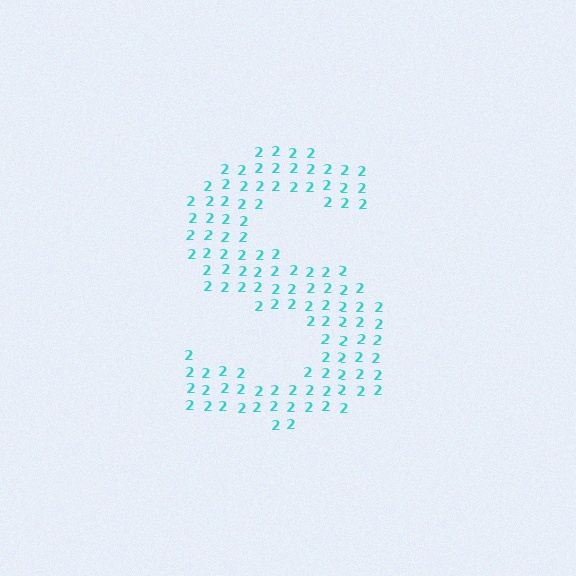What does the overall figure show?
The overall figure shows the letter S.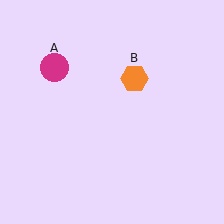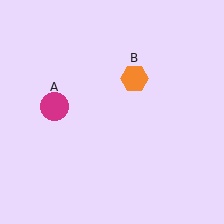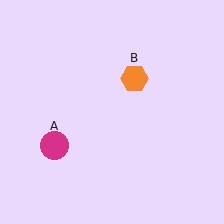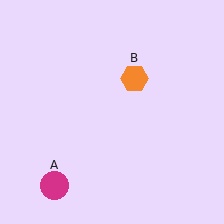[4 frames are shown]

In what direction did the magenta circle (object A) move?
The magenta circle (object A) moved down.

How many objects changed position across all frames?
1 object changed position: magenta circle (object A).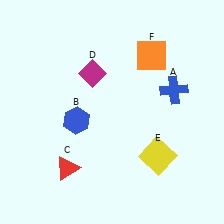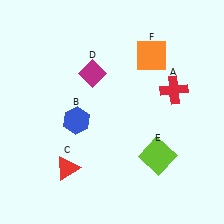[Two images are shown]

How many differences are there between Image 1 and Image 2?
There are 2 differences between the two images.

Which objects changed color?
A changed from blue to red. E changed from yellow to lime.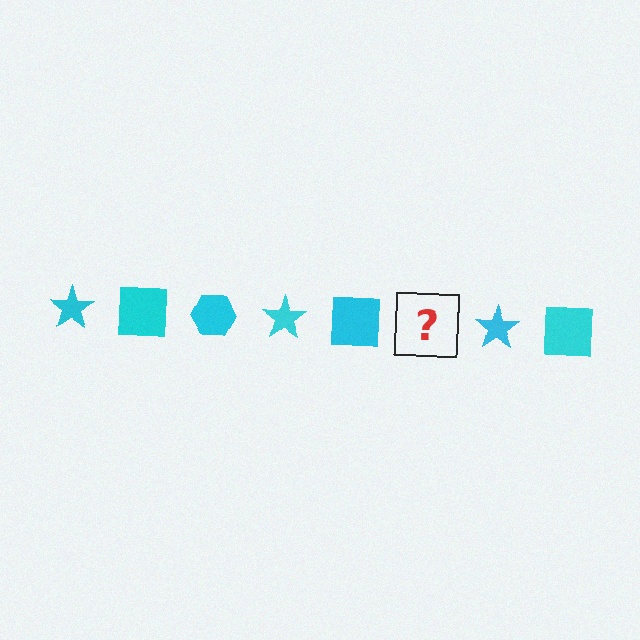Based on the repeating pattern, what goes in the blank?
The blank should be a cyan hexagon.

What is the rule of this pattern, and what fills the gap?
The rule is that the pattern cycles through star, square, hexagon shapes in cyan. The gap should be filled with a cyan hexagon.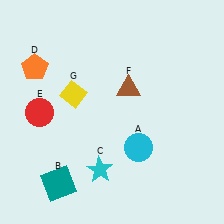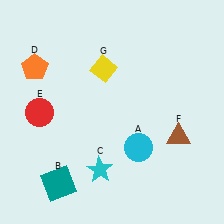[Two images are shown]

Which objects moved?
The objects that moved are: the brown triangle (F), the yellow diamond (G).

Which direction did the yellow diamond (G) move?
The yellow diamond (G) moved right.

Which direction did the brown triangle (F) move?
The brown triangle (F) moved right.